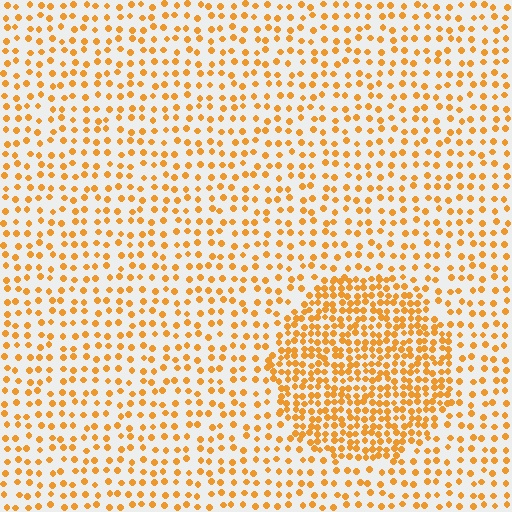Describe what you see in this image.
The image contains small orange elements arranged at two different densities. A circle-shaped region is visible where the elements are more densely packed than the surrounding area.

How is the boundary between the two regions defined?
The boundary is defined by a change in element density (approximately 2.2x ratio). All elements are the same color, size, and shape.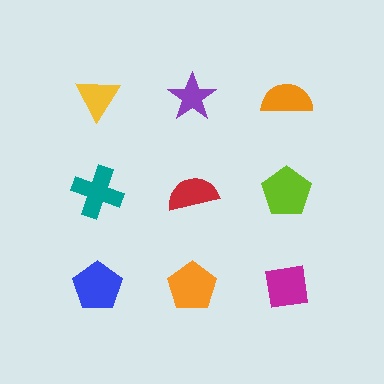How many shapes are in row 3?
3 shapes.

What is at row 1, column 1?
A yellow triangle.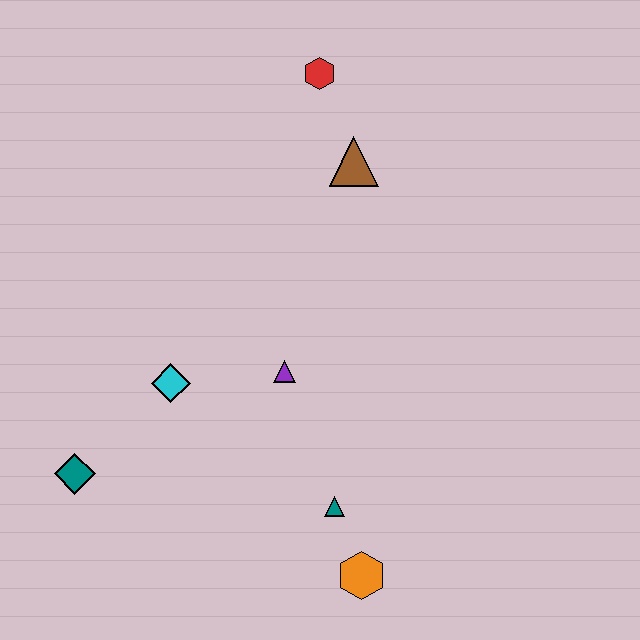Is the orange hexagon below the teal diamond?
Yes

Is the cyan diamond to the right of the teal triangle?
No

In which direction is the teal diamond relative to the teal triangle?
The teal diamond is to the left of the teal triangle.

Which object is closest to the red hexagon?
The brown triangle is closest to the red hexagon.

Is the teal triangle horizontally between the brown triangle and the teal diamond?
Yes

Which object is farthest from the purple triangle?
The red hexagon is farthest from the purple triangle.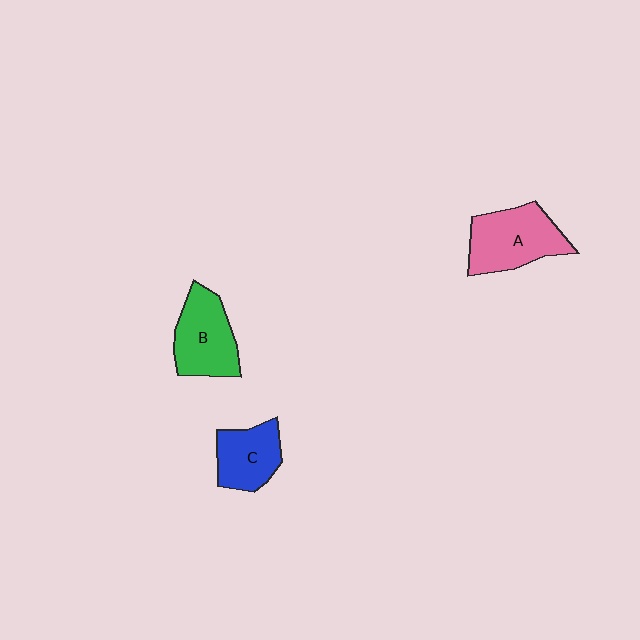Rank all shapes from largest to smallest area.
From largest to smallest: A (pink), B (green), C (blue).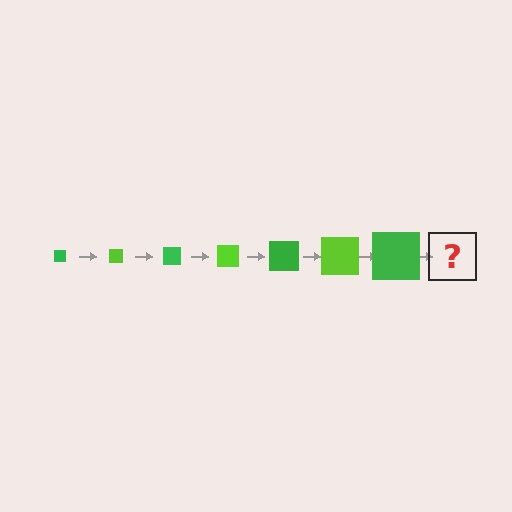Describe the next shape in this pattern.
It should be a lime square, larger than the previous one.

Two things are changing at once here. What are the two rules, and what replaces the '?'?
The two rules are that the square grows larger each step and the color cycles through green and lime. The '?' should be a lime square, larger than the previous one.